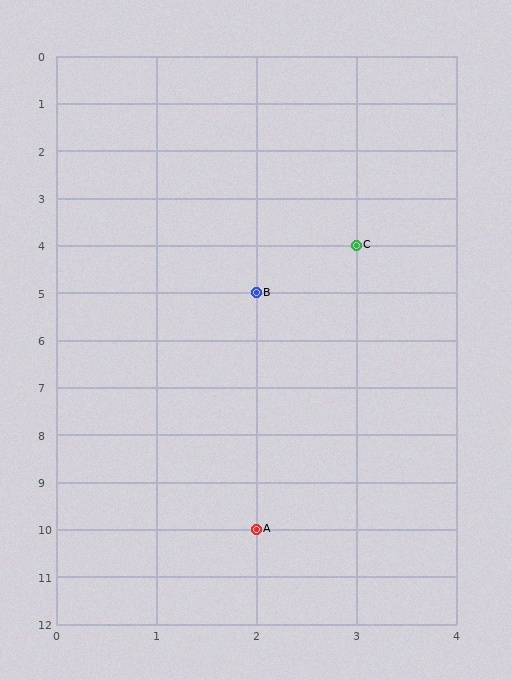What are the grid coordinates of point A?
Point A is at grid coordinates (2, 10).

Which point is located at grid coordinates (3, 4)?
Point C is at (3, 4).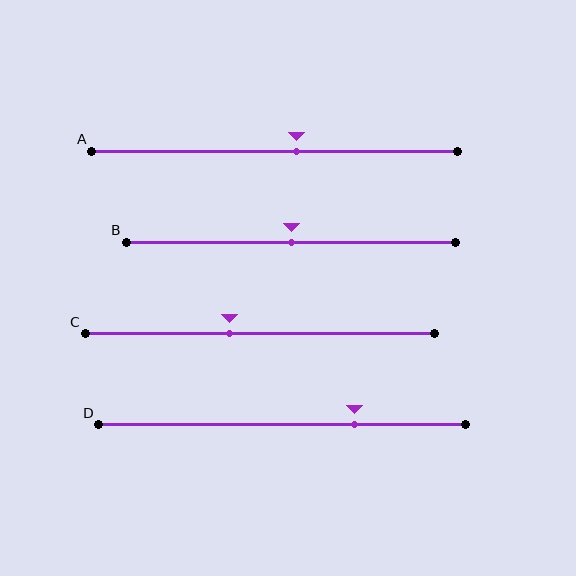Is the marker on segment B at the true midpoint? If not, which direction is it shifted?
Yes, the marker on segment B is at the true midpoint.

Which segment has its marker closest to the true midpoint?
Segment B has its marker closest to the true midpoint.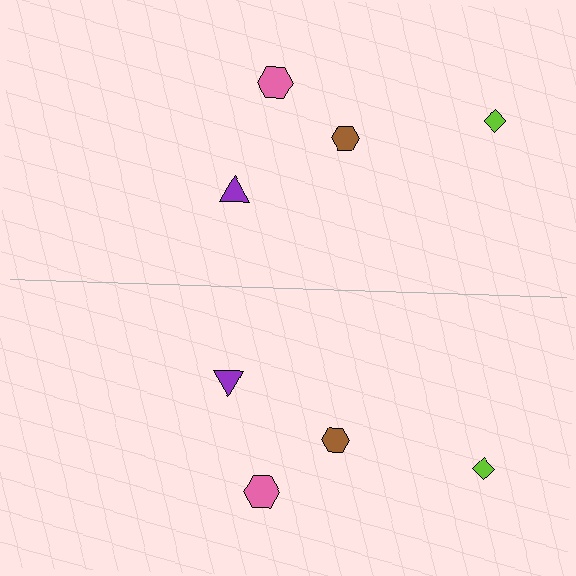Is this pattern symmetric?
Yes, this pattern has bilateral (reflection) symmetry.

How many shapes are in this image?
There are 8 shapes in this image.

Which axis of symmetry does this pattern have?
The pattern has a horizontal axis of symmetry running through the center of the image.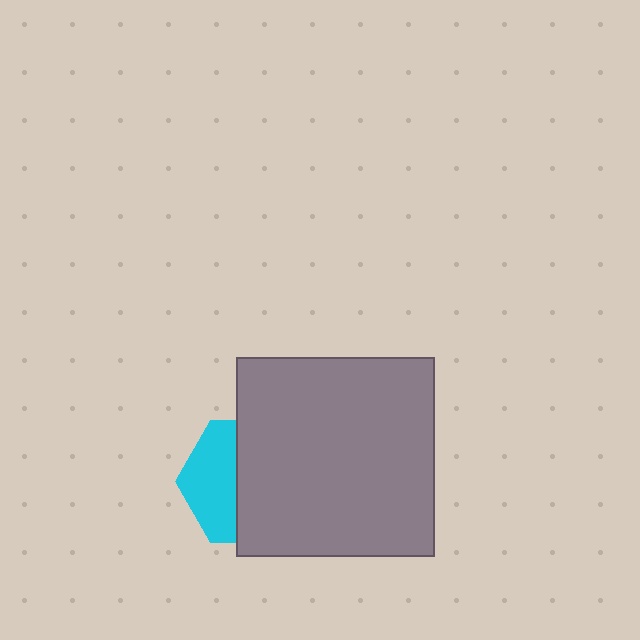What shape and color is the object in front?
The object in front is a gray square.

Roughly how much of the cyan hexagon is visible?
A small part of it is visible (roughly 40%).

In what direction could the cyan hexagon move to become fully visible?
The cyan hexagon could move left. That would shift it out from behind the gray square entirely.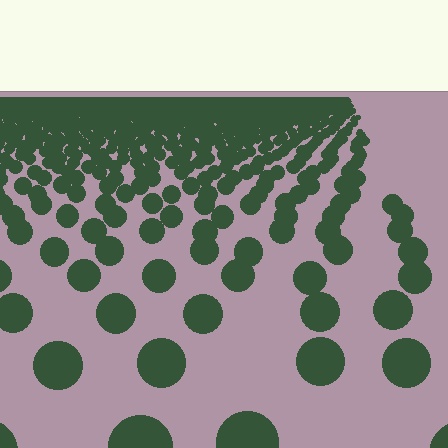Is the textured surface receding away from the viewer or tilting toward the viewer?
The surface is receding away from the viewer. Texture elements get smaller and denser toward the top.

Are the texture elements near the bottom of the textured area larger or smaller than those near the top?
Larger. Near the bottom, elements are closer to the viewer and appear at a bigger on-screen size.